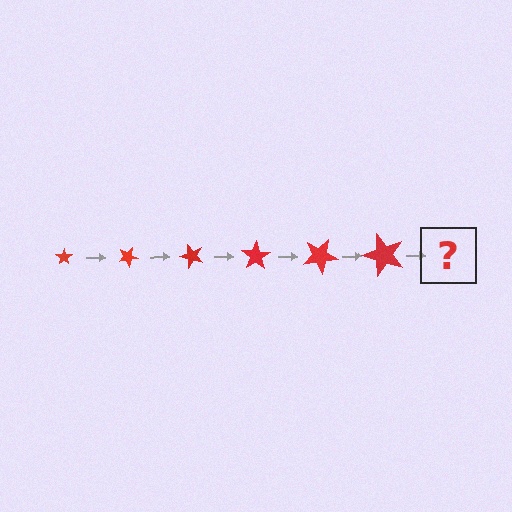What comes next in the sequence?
The next element should be a star, larger than the previous one and rotated 150 degrees from the start.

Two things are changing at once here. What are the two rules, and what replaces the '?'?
The two rules are that the star grows larger each step and it rotates 25 degrees each step. The '?' should be a star, larger than the previous one and rotated 150 degrees from the start.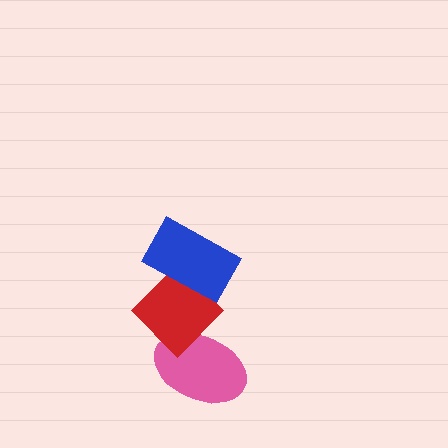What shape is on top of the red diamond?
The blue rectangle is on top of the red diamond.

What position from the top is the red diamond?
The red diamond is 2nd from the top.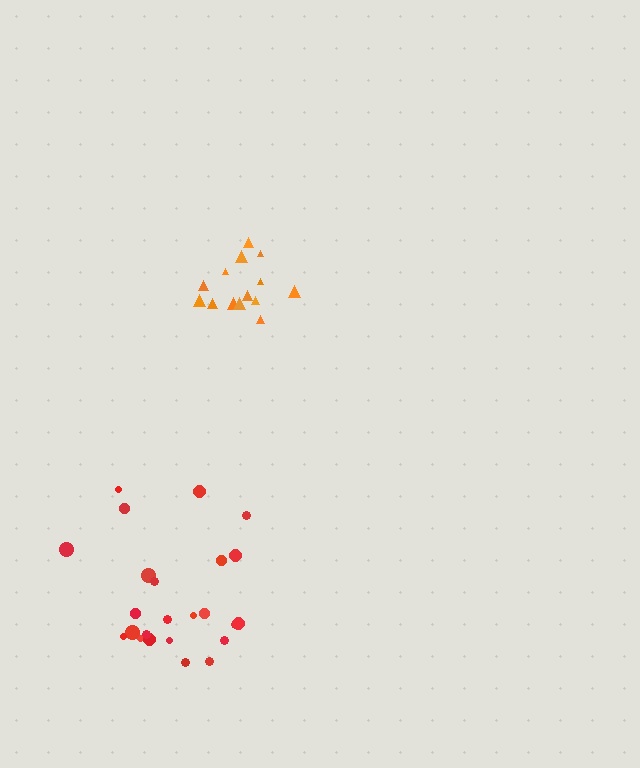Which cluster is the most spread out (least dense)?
Red.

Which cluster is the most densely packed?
Orange.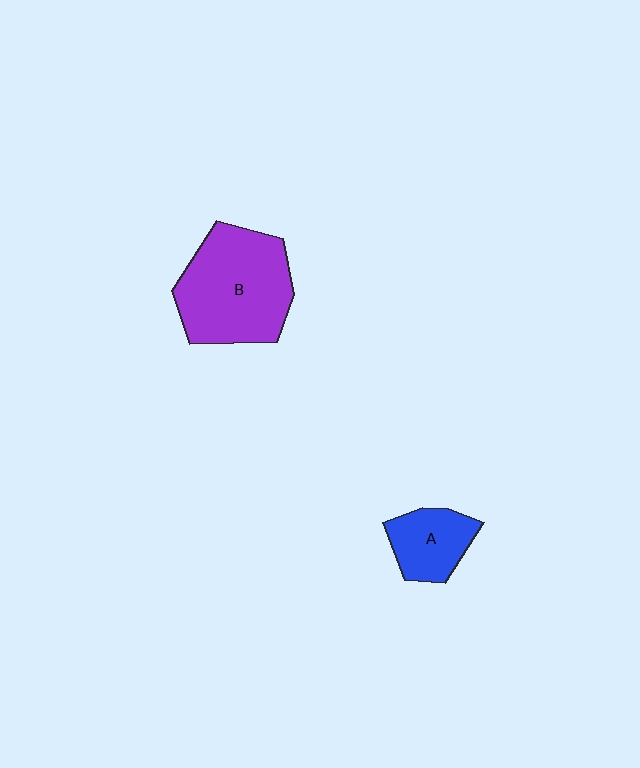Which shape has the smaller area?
Shape A (blue).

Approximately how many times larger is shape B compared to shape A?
Approximately 2.2 times.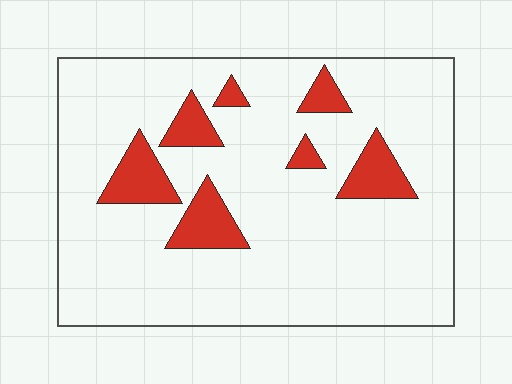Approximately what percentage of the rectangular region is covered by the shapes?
Approximately 15%.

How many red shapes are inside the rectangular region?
7.